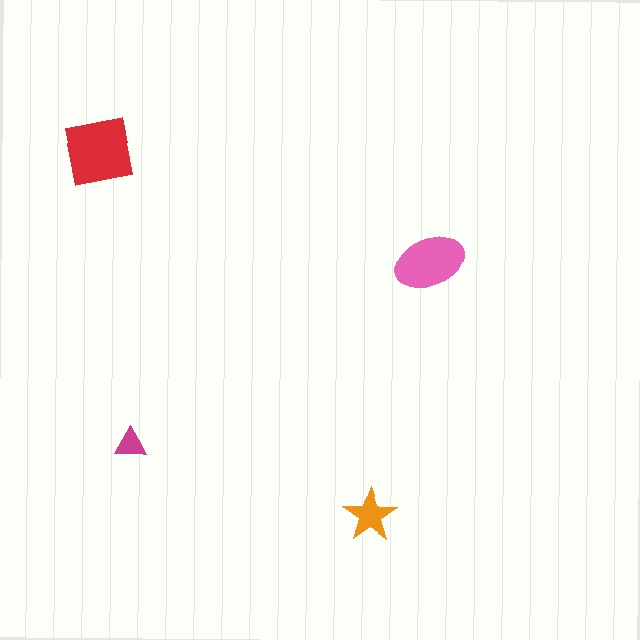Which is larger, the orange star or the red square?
The red square.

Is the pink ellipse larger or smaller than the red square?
Smaller.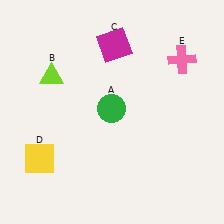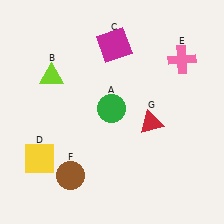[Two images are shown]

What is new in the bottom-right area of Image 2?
A red triangle (G) was added in the bottom-right area of Image 2.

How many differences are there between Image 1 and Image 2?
There are 2 differences between the two images.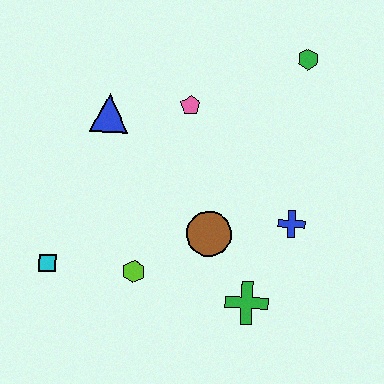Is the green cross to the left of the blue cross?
Yes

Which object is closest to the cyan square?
The lime hexagon is closest to the cyan square.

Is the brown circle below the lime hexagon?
No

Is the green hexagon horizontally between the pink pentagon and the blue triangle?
No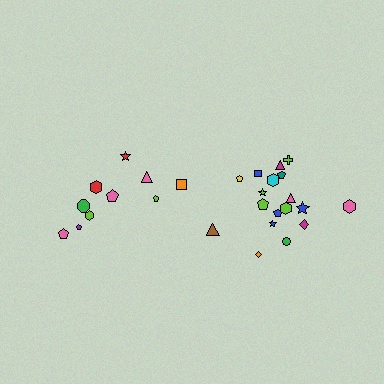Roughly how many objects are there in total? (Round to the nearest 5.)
Roughly 30 objects in total.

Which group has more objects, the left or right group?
The right group.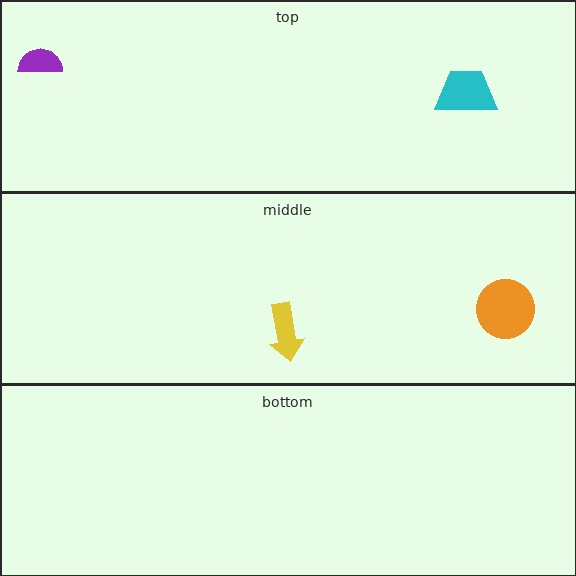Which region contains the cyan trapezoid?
The top region.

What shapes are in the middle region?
The yellow arrow, the orange circle.